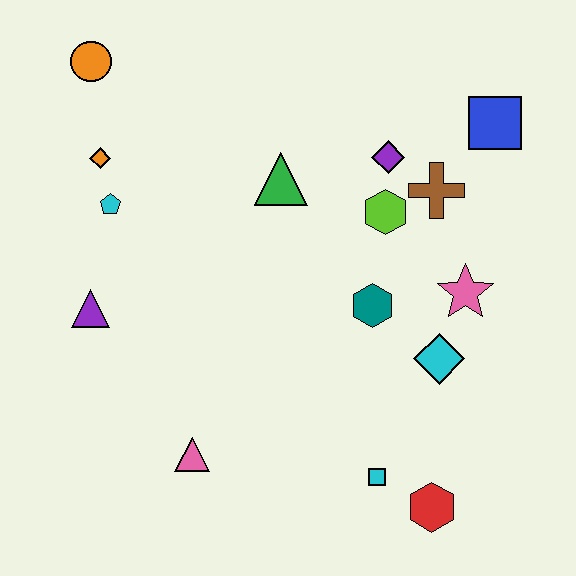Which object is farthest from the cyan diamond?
The orange circle is farthest from the cyan diamond.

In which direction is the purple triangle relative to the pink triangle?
The purple triangle is above the pink triangle.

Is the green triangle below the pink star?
No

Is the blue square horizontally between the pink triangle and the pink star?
No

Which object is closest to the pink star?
The cyan diamond is closest to the pink star.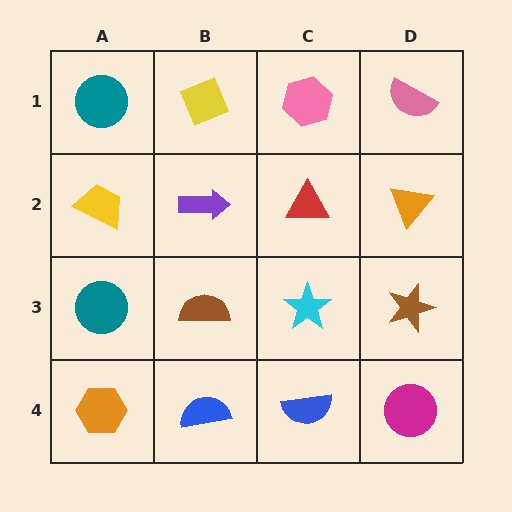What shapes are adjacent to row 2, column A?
A teal circle (row 1, column A), a teal circle (row 3, column A), a purple arrow (row 2, column B).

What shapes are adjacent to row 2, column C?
A pink hexagon (row 1, column C), a cyan star (row 3, column C), a purple arrow (row 2, column B), an orange triangle (row 2, column D).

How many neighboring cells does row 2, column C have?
4.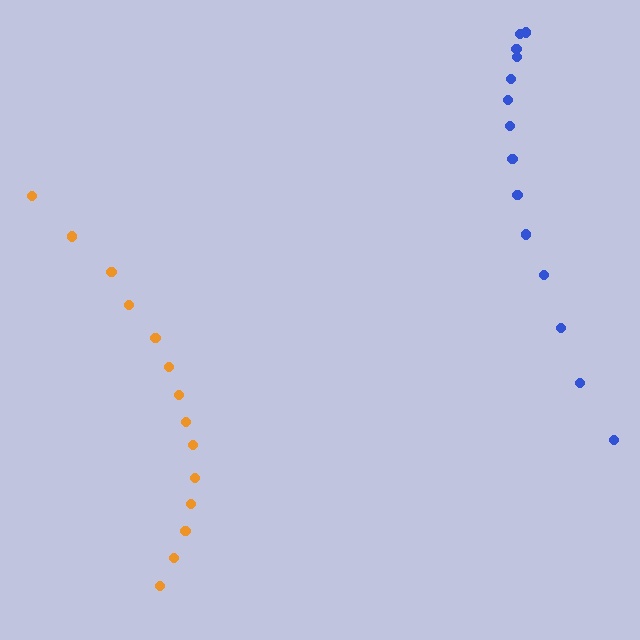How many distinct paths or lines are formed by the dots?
There are 2 distinct paths.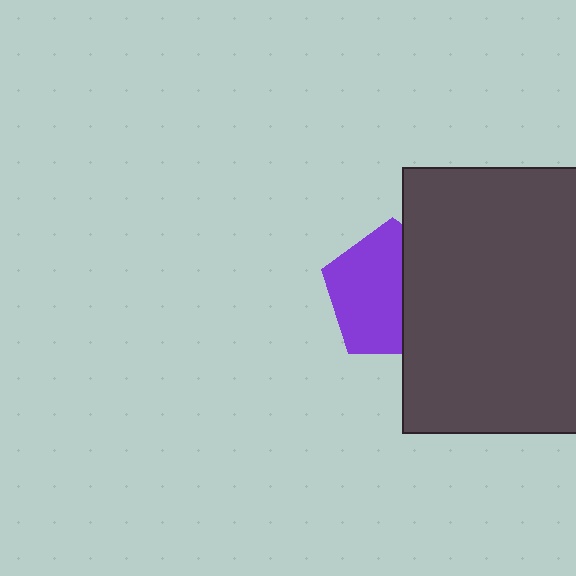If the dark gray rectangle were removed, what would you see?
You would see the complete purple pentagon.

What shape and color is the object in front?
The object in front is a dark gray rectangle.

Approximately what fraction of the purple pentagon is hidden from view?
Roughly 42% of the purple pentagon is hidden behind the dark gray rectangle.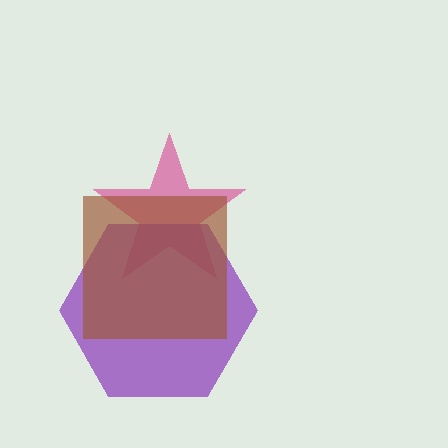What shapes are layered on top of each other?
The layered shapes are: a magenta star, a purple hexagon, a brown square.